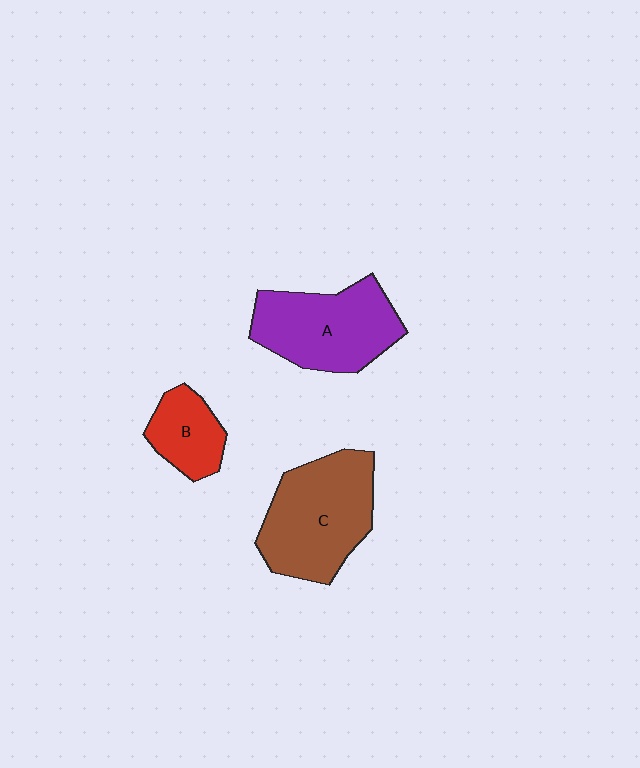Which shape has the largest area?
Shape C (brown).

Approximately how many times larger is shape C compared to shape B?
Approximately 2.2 times.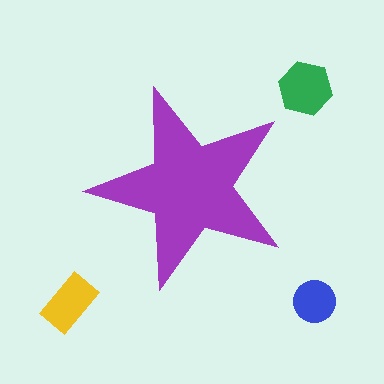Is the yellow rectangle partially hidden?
No, the yellow rectangle is fully visible.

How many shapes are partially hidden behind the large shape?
0 shapes are partially hidden.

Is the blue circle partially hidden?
No, the blue circle is fully visible.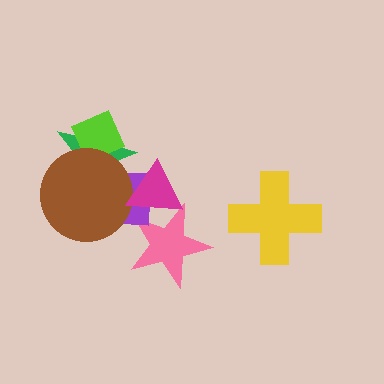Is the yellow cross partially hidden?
No, no other shape covers it.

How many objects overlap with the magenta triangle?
3 objects overlap with the magenta triangle.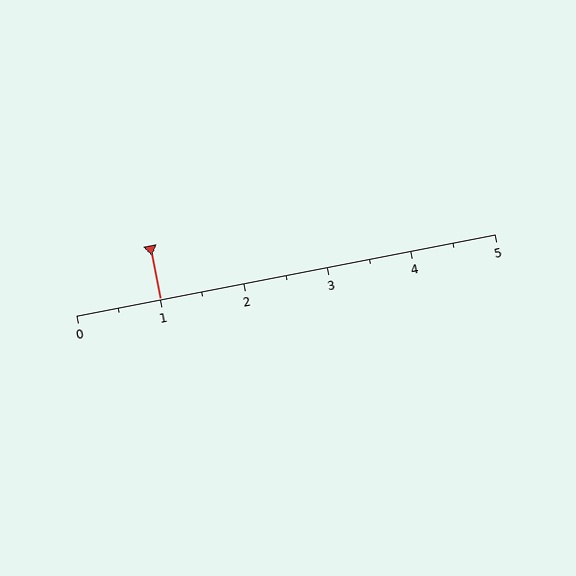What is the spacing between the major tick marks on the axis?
The major ticks are spaced 1 apart.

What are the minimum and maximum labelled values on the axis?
The axis runs from 0 to 5.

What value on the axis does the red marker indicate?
The marker indicates approximately 1.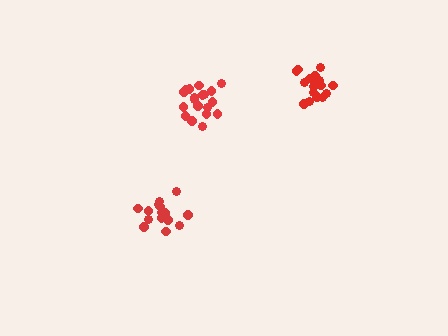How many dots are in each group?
Group 1: 18 dots, Group 2: 16 dots, Group 3: 19 dots (53 total).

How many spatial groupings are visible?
There are 3 spatial groupings.